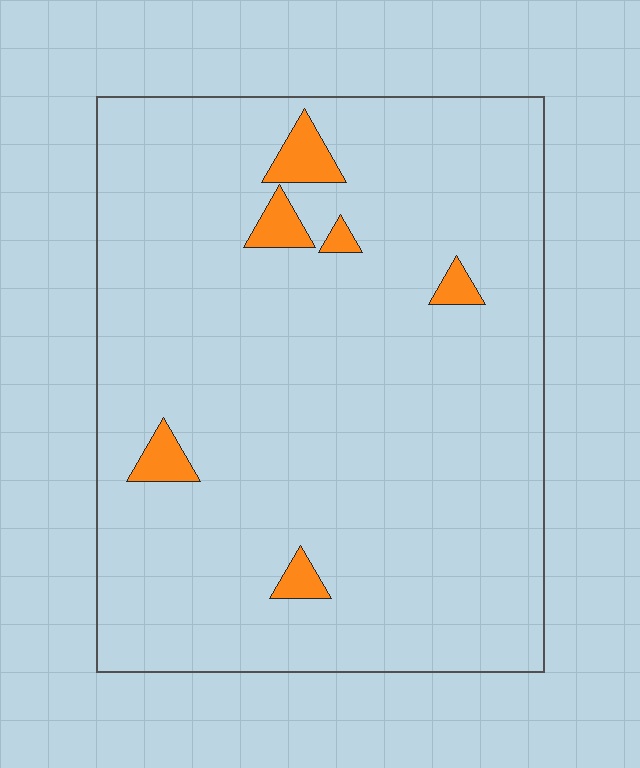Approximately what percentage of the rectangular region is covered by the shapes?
Approximately 5%.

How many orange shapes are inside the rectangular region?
6.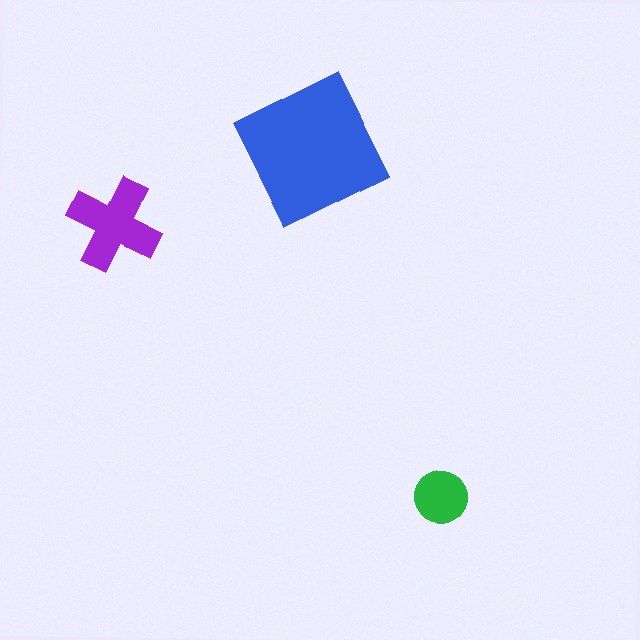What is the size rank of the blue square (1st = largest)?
1st.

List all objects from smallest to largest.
The green circle, the purple cross, the blue square.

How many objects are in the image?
There are 3 objects in the image.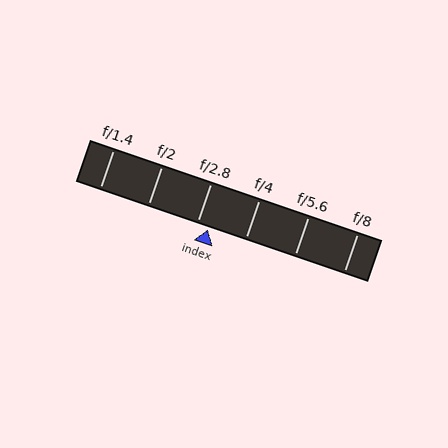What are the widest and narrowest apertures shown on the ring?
The widest aperture shown is f/1.4 and the narrowest is f/8.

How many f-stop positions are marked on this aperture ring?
There are 6 f-stop positions marked.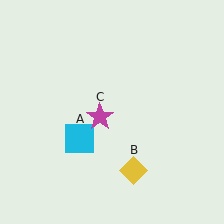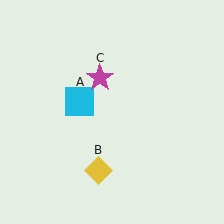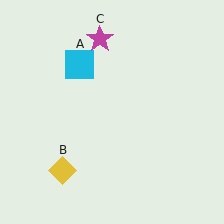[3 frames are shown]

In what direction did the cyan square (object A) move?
The cyan square (object A) moved up.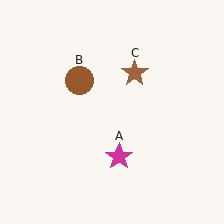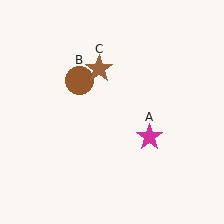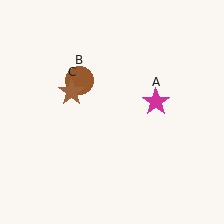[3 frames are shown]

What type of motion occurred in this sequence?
The magenta star (object A), brown star (object C) rotated counterclockwise around the center of the scene.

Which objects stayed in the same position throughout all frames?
Brown circle (object B) remained stationary.